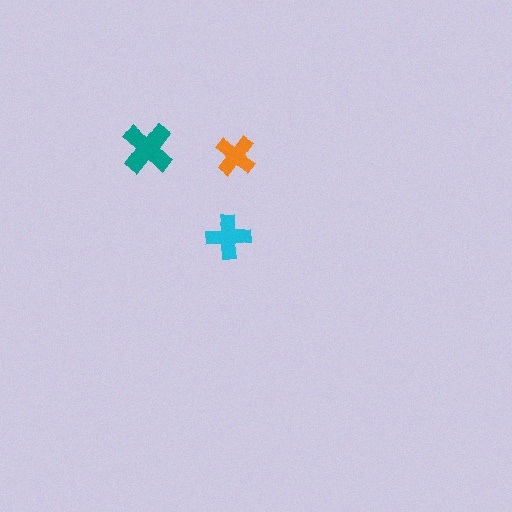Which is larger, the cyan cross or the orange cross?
The cyan one.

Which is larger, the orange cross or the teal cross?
The teal one.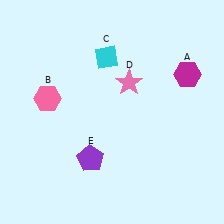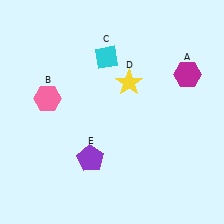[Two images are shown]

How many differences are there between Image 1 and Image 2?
There is 1 difference between the two images.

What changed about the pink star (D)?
In Image 1, D is pink. In Image 2, it changed to yellow.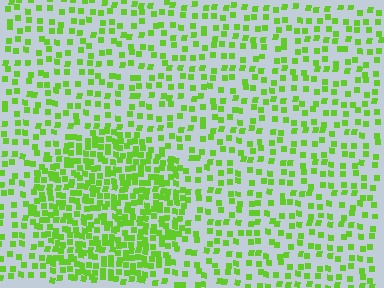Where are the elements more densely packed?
The elements are more densely packed inside the circle boundary.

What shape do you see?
I see a circle.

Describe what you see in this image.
The image contains small lime elements arranged at two different densities. A circle-shaped region is visible where the elements are more densely packed than the surrounding area.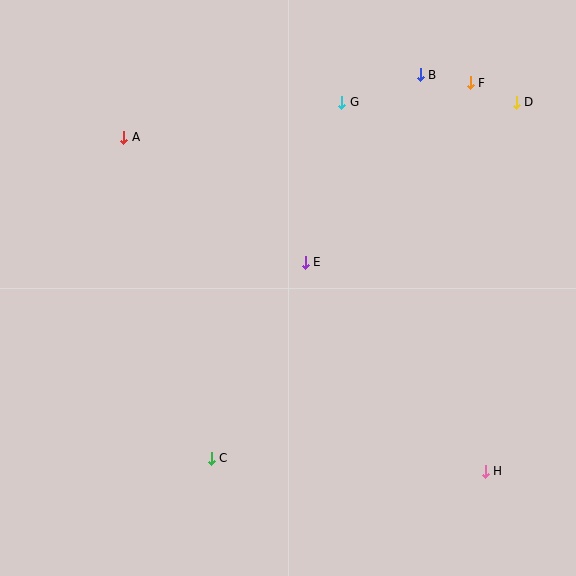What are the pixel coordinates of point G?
Point G is at (342, 102).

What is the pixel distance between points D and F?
The distance between D and F is 50 pixels.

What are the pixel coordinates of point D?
Point D is at (516, 102).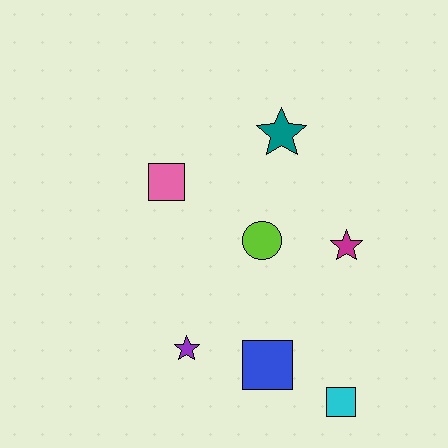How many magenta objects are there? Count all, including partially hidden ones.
There is 1 magenta object.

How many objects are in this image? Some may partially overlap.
There are 7 objects.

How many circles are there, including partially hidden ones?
There is 1 circle.